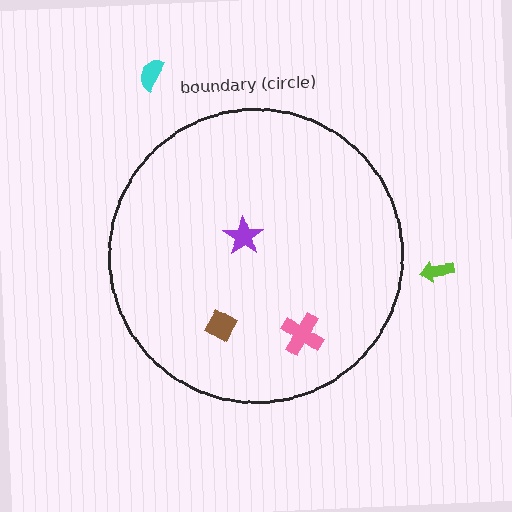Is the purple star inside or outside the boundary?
Inside.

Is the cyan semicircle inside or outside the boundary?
Outside.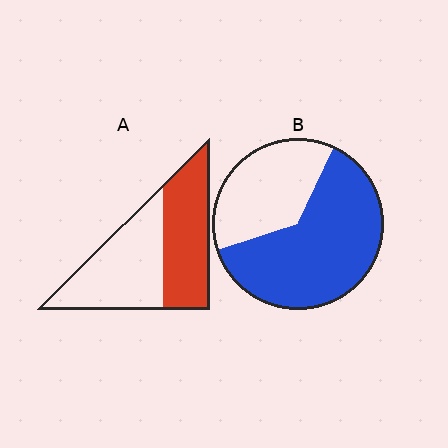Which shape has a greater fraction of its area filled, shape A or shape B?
Shape B.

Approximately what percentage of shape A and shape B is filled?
A is approximately 45% and B is approximately 65%.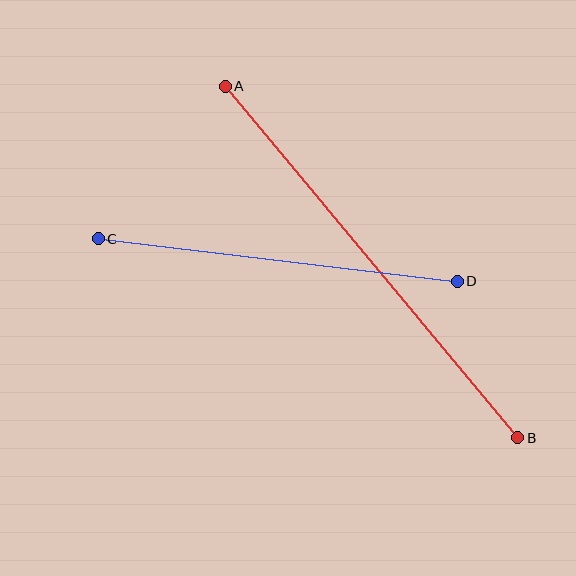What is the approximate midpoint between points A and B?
The midpoint is at approximately (372, 262) pixels.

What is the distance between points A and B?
The distance is approximately 457 pixels.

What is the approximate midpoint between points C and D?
The midpoint is at approximately (278, 260) pixels.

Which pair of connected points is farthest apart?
Points A and B are farthest apart.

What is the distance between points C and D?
The distance is approximately 361 pixels.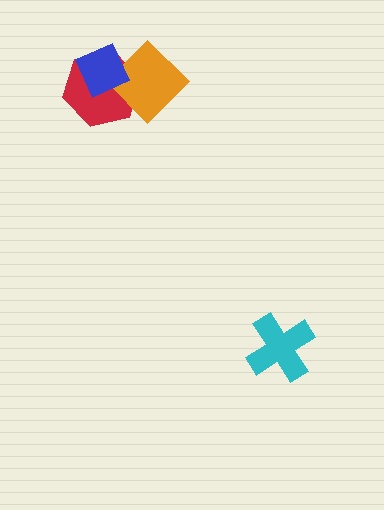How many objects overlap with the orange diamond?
2 objects overlap with the orange diamond.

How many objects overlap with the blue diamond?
2 objects overlap with the blue diamond.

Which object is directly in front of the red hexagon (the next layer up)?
The orange diamond is directly in front of the red hexagon.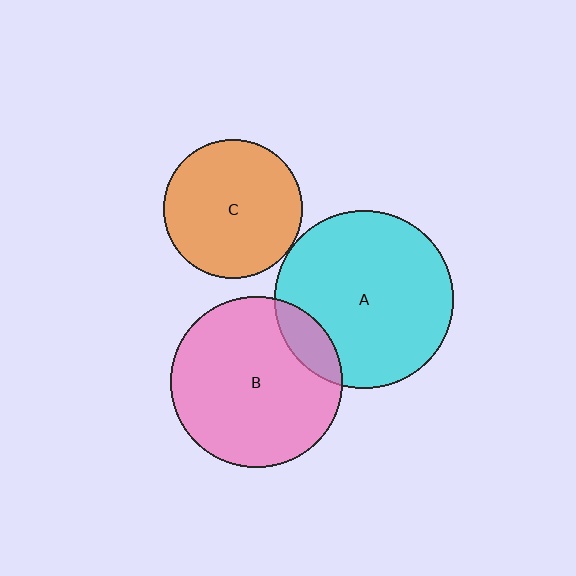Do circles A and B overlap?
Yes.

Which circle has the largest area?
Circle A (cyan).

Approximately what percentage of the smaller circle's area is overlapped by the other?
Approximately 15%.